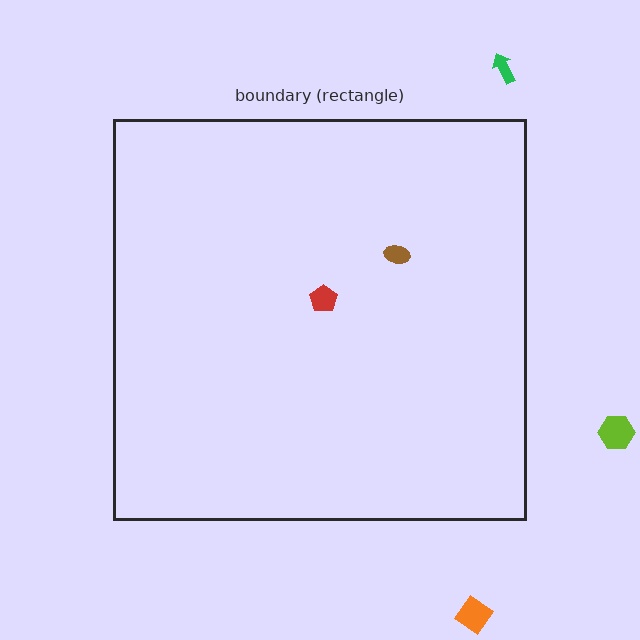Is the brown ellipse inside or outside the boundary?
Inside.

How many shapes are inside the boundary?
2 inside, 3 outside.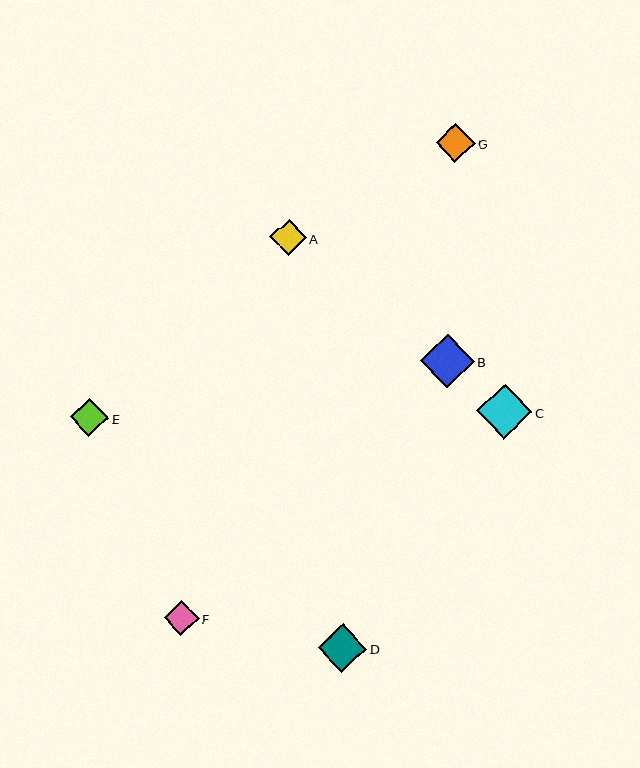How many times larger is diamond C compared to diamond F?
Diamond C is approximately 1.6 times the size of diamond F.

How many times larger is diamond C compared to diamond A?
Diamond C is approximately 1.5 times the size of diamond A.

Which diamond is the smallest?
Diamond F is the smallest with a size of approximately 35 pixels.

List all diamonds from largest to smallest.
From largest to smallest: C, B, D, G, E, A, F.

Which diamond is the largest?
Diamond C is the largest with a size of approximately 55 pixels.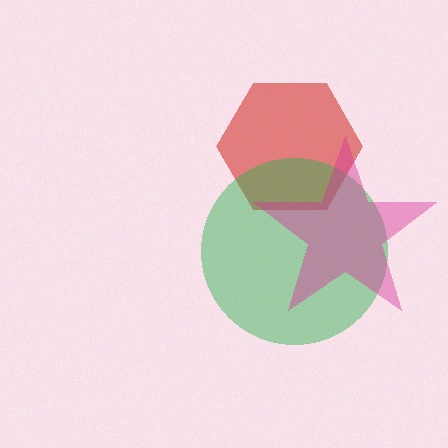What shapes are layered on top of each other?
The layered shapes are: a red hexagon, a green circle, a magenta star.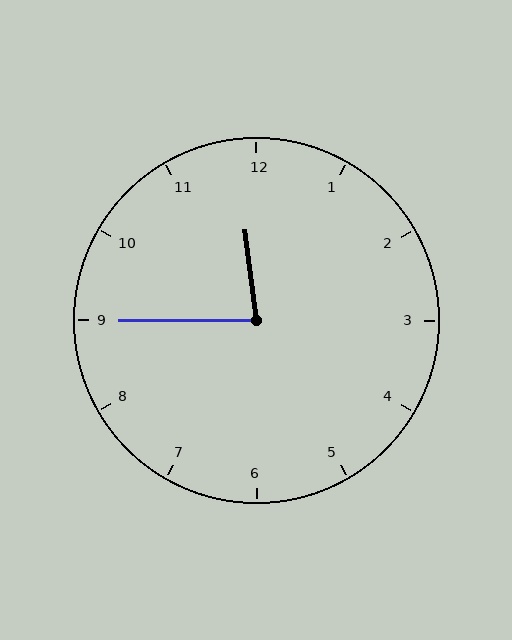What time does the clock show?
11:45.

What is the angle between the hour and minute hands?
Approximately 82 degrees.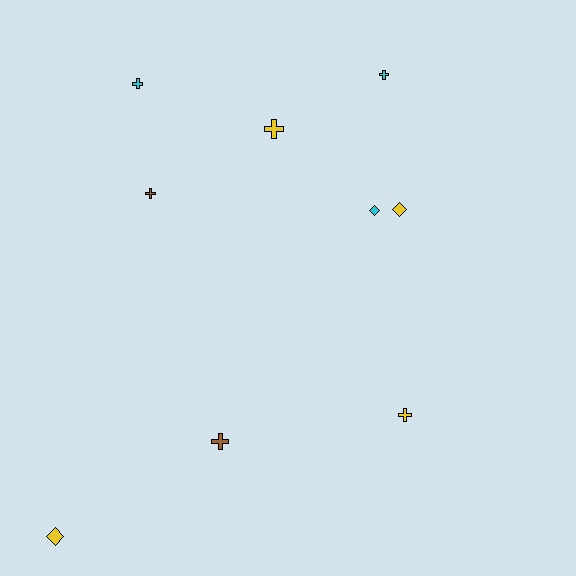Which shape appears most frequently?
Cross, with 6 objects.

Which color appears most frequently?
Yellow, with 4 objects.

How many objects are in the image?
There are 9 objects.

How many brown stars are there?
There are no brown stars.